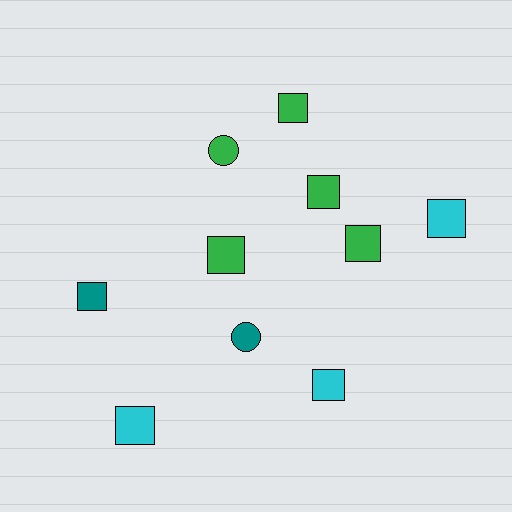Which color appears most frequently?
Green, with 5 objects.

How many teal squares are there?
There is 1 teal square.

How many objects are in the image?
There are 10 objects.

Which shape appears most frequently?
Square, with 8 objects.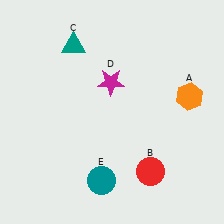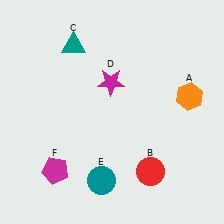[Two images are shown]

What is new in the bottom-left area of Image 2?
A magenta pentagon (F) was added in the bottom-left area of Image 2.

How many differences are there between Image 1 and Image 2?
There is 1 difference between the two images.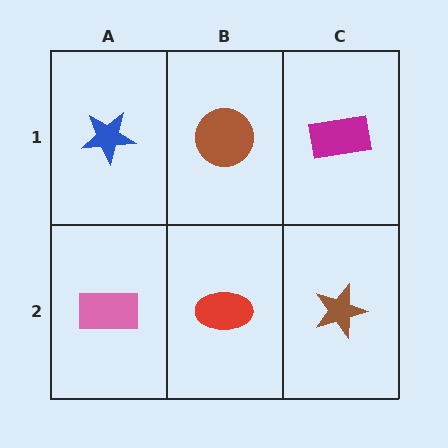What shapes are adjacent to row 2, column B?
A brown circle (row 1, column B), a pink rectangle (row 2, column A), a brown star (row 2, column C).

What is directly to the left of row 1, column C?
A brown circle.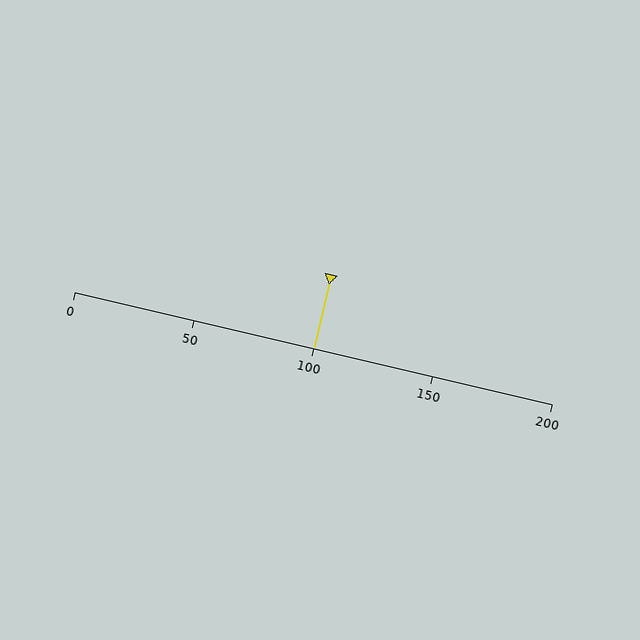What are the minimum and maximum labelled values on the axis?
The axis runs from 0 to 200.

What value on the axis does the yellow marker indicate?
The marker indicates approximately 100.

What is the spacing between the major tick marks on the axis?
The major ticks are spaced 50 apart.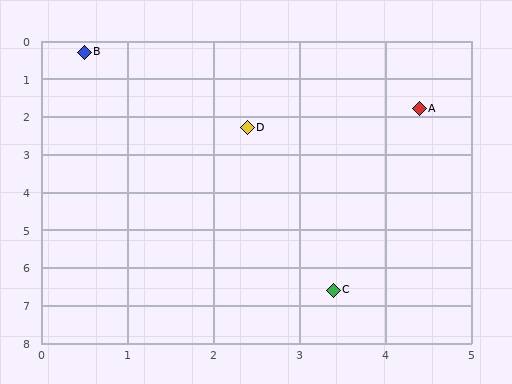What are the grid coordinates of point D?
Point D is at approximately (2.4, 2.3).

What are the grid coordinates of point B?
Point B is at approximately (0.5, 0.3).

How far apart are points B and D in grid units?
Points B and D are about 2.8 grid units apart.